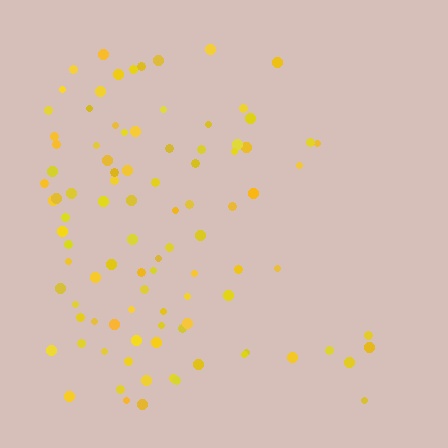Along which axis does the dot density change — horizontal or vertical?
Horizontal.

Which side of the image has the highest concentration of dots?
The left.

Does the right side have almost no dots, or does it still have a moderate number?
Still a moderate number, just noticeably fewer than the left.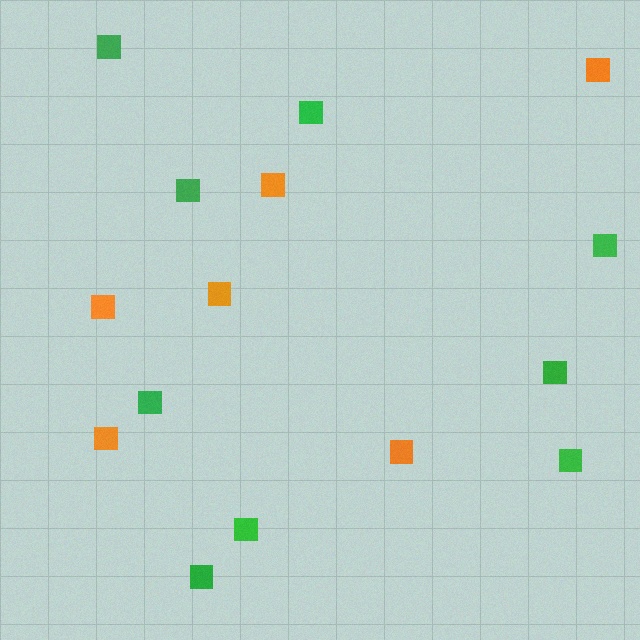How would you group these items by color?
There are 2 groups: one group of orange squares (6) and one group of green squares (9).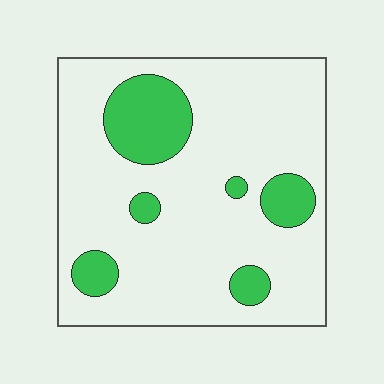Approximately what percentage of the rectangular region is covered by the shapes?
Approximately 20%.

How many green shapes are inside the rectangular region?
6.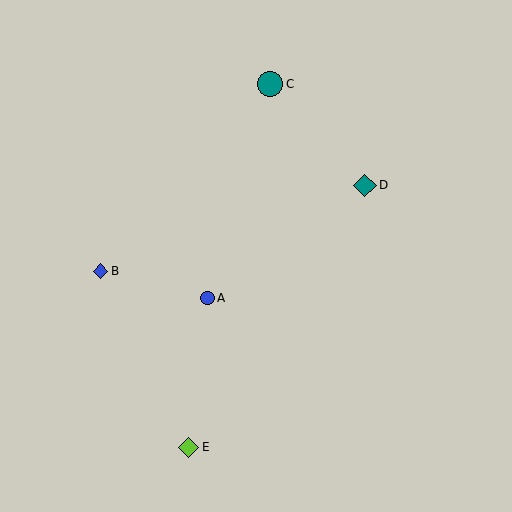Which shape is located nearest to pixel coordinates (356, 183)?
The teal diamond (labeled D) at (365, 185) is nearest to that location.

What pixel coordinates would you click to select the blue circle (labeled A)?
Click at (208, 298) to select the blue circle A.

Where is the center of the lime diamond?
The center of the lime diamond is at (189, 447).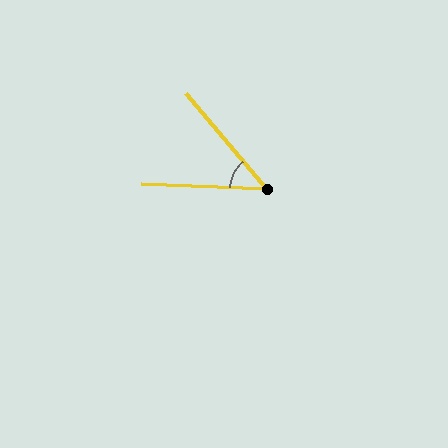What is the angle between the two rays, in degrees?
Approximately 48 degrees.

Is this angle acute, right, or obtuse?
It is acute.